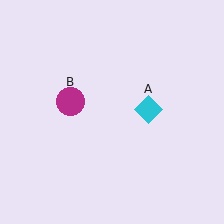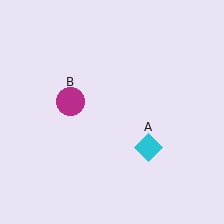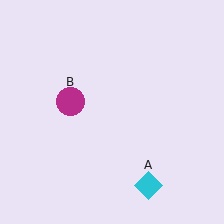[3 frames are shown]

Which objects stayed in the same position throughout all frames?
Magenta circle (object B) remained stationary.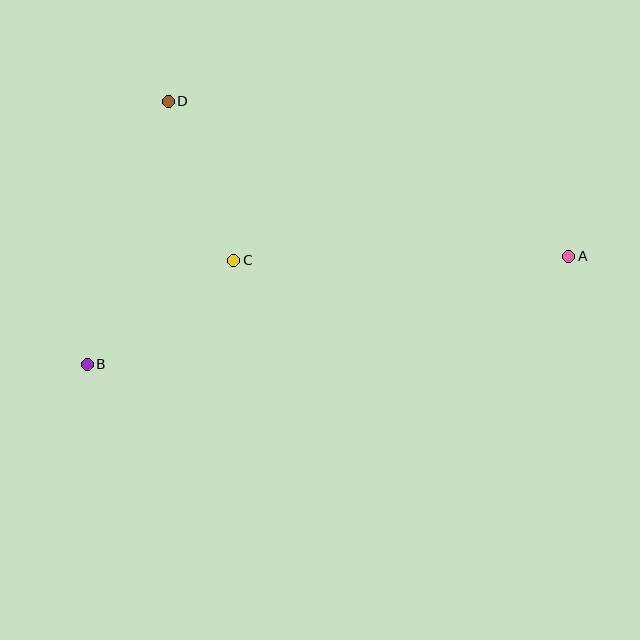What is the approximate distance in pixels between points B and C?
The distance between B and C is approximately 180 pixels.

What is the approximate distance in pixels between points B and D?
The distance between B and D is approximately 275 pixels.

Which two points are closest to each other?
Points C and D are closest to each other.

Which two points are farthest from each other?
Points A and B are farthest from each other.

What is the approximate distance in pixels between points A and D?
The distance between A and D is approximately 429 pixels.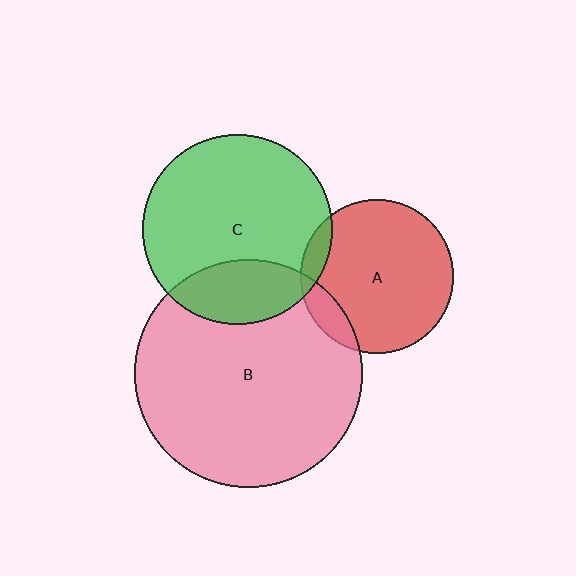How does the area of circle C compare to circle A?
Approximately 1.5 times.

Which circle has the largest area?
Circle B (pink).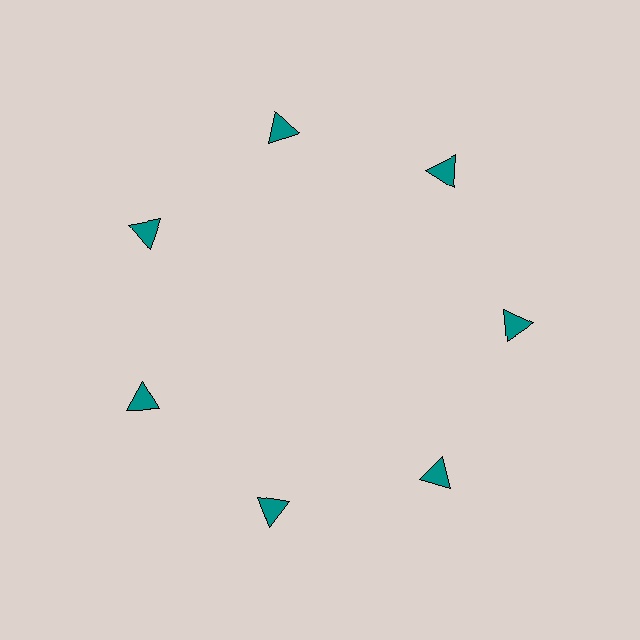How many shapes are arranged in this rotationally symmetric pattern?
There are 7 shapes, arranged in 7 groups of 1.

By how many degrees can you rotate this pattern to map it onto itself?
The pattern maps onto itself every 51 degrees of rotation.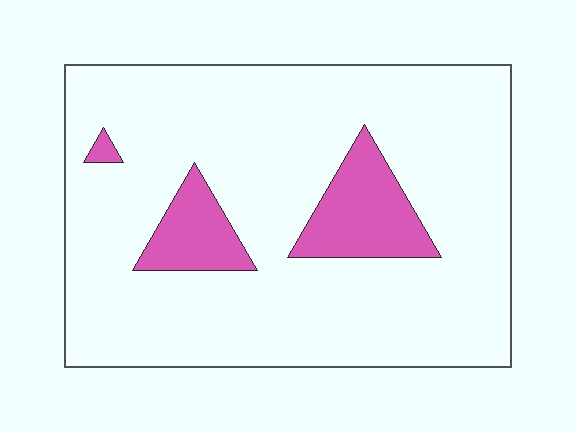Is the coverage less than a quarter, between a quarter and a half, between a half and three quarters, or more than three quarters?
Less than a quarter.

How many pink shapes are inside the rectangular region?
3.